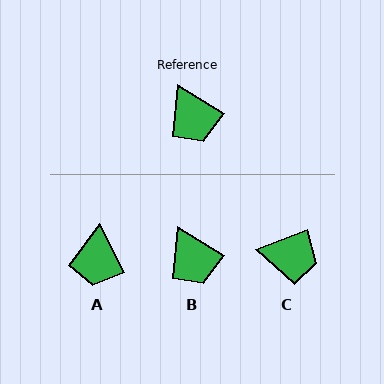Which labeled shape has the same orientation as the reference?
B.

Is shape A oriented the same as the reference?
No, it is off by about 31 degrees.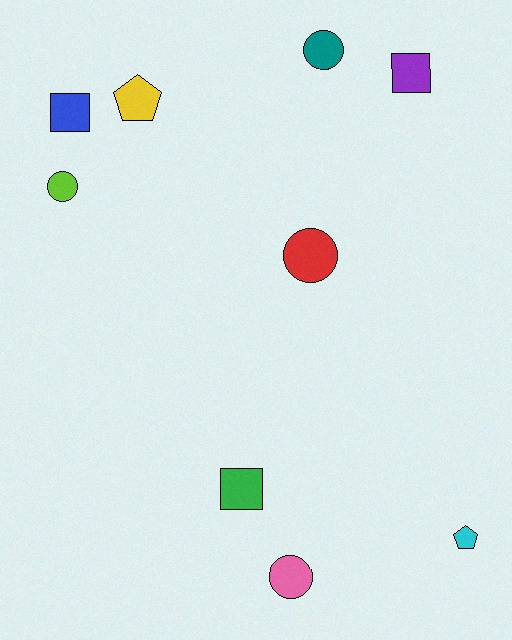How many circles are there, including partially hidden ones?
There are 4 circles.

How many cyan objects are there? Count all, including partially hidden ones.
There is 1 cyan object.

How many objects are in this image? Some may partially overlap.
There are 9 objects.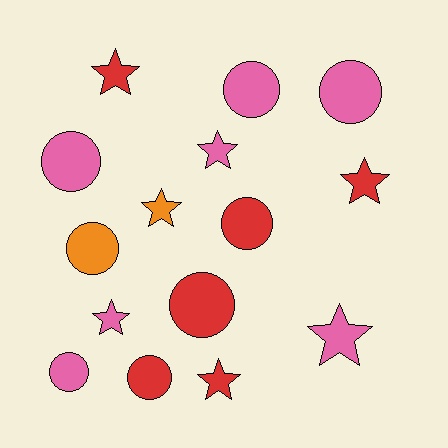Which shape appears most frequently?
Circle, with 8 objects.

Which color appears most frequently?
Pink, with 7 objects.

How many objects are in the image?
There are 15 objects.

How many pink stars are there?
There are 3 pink stars.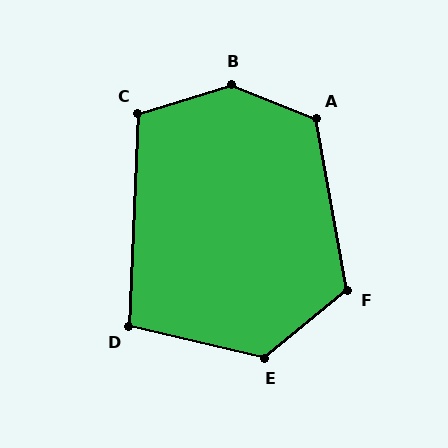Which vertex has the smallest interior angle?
D, at approximately 101 degrees.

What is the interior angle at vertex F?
Approximately 119 degrees (obtuse).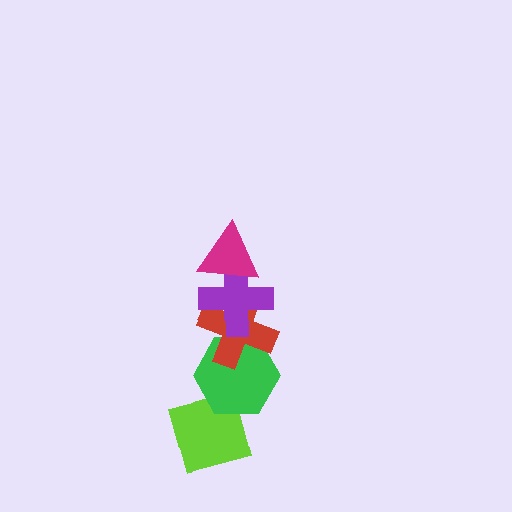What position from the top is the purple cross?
The purple cross is 2nd from the top.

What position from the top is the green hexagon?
The green hexagon is 4th from the top.